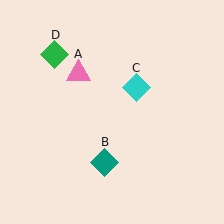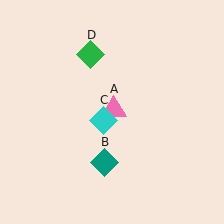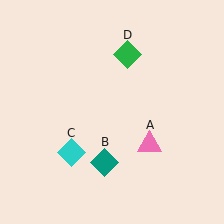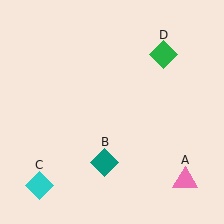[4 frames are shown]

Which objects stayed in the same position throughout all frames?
Teal diamond (object B) remained stationary.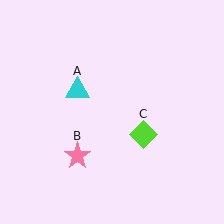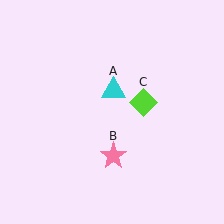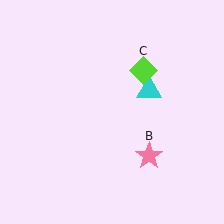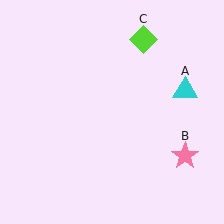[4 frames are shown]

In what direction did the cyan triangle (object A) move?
The cyan triangle (object A) moved right.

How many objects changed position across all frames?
3 objects changed position: cyan triangle (object A), pink star (object B), lime diamond (object C).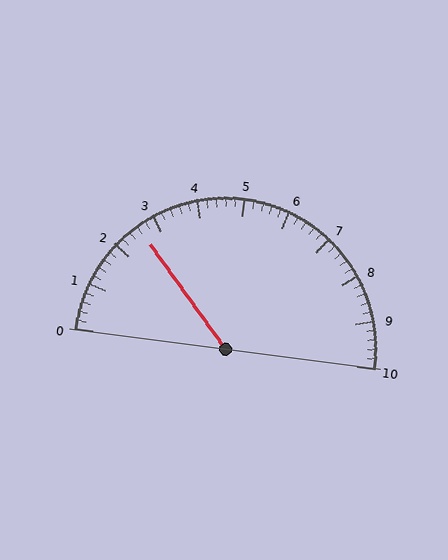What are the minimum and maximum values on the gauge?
The gauge ranges from 0 to 10.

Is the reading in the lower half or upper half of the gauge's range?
The reading is in the lower half of the range (0 to 10).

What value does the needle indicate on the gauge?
The needle indicates approximately 2.6.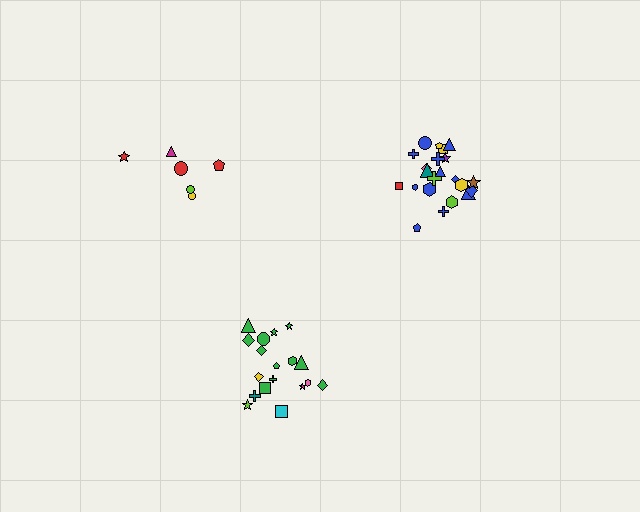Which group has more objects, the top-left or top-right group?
The top-right group.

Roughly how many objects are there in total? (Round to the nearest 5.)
Roughly 45 objects in total.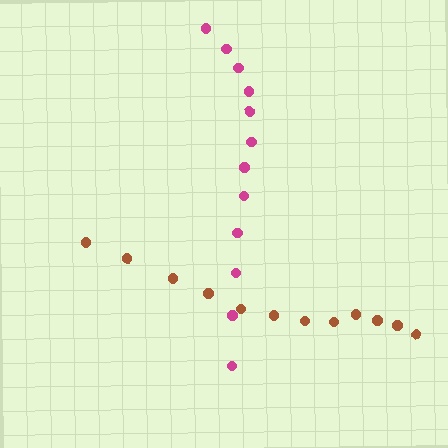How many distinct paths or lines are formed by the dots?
There are 2 distinct paths.